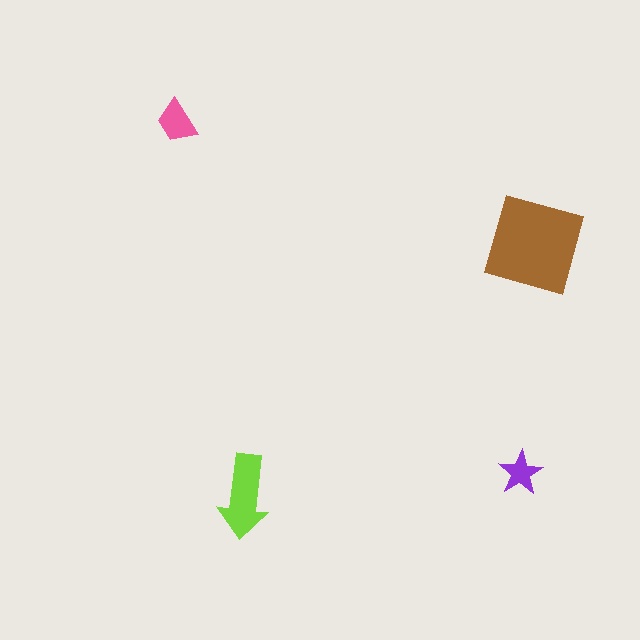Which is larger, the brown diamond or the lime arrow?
The brown diamond.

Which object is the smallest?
The purple star.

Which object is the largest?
The brown diamond.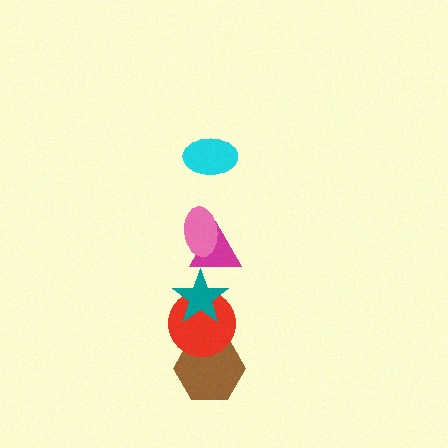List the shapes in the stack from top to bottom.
From top to bottom: the cyan ellipse, the pink ellipse, the magenta triangle, the teal star, the red circle, the brown hexagon.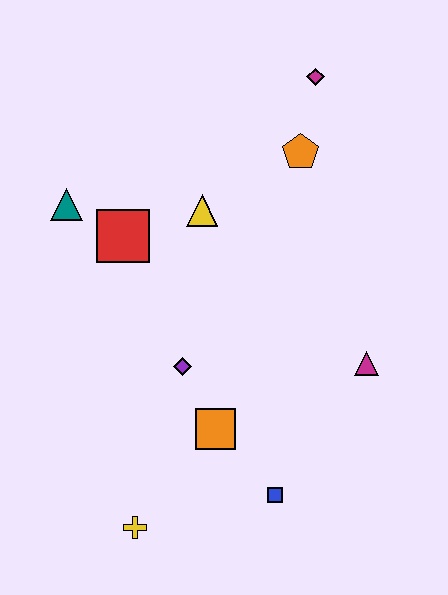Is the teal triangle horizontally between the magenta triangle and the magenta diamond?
No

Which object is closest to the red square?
The teal triangle is closest to the red square.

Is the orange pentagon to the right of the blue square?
Yes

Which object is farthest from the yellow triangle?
The yellow cross is farthest from the yellow triangle.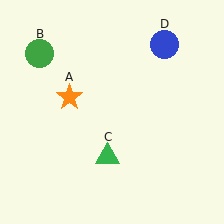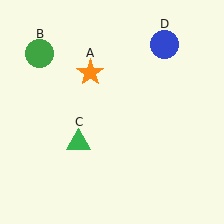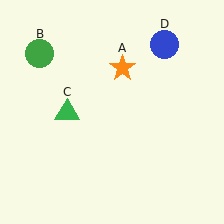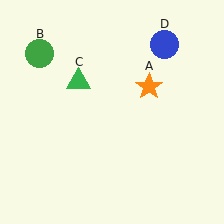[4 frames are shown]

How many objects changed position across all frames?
2 objects changed position: orange star (object A), green triangle (object C).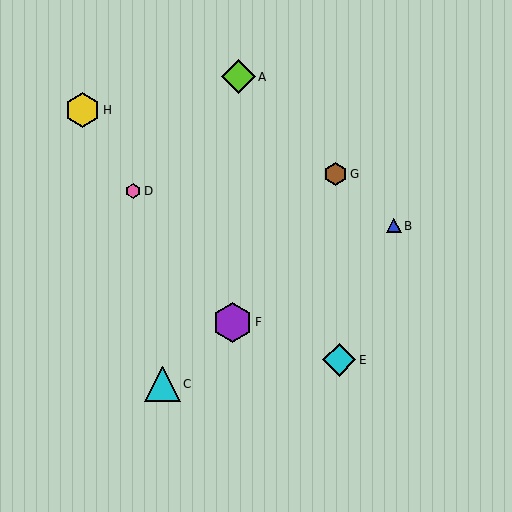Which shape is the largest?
The purple hexagon (labeled F) is the largest.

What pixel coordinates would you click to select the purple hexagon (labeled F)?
Click at (232, 322) to select the purple hexagon F.